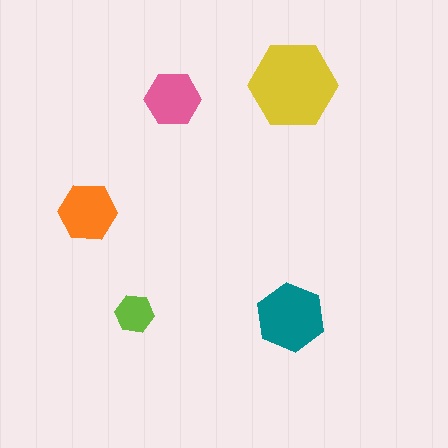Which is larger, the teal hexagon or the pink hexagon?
The teal one.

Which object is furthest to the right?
The yellow hexagon is rightmost.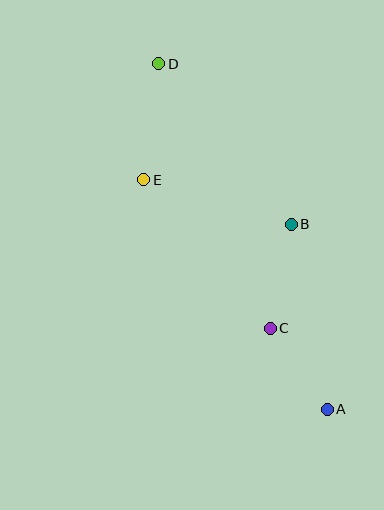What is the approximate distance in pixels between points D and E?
The distance between D and E is approximately 117 pixels.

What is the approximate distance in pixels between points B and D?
The distance between B and D is approximately 208 pixels.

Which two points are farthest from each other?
Points A and D are farthest from each other.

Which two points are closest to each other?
Points A and C are closest to each other.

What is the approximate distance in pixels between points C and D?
The distance between C and D is approximately 287 pixels.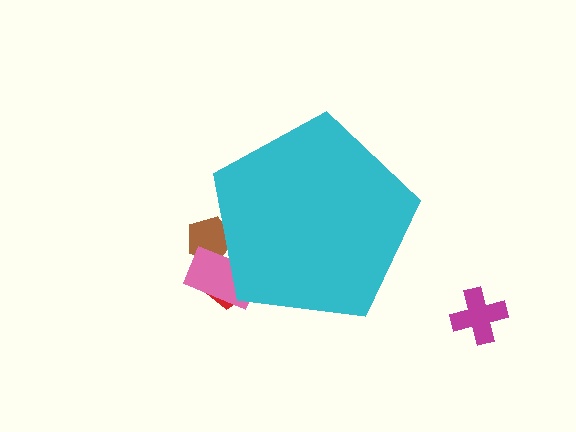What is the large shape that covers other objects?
A cyan pentagon.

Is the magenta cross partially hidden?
No, the magenta cross is fully visible.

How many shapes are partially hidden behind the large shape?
3 shapes are partially hidden.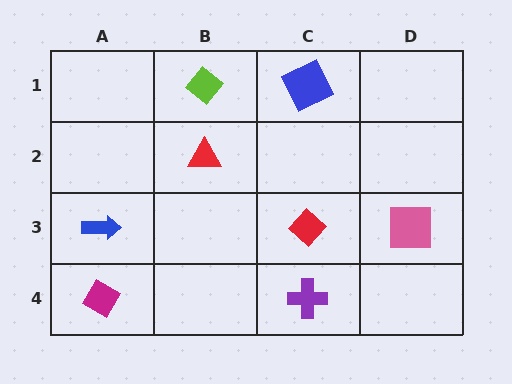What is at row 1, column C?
A blue square.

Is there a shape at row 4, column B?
No, that cell is empty.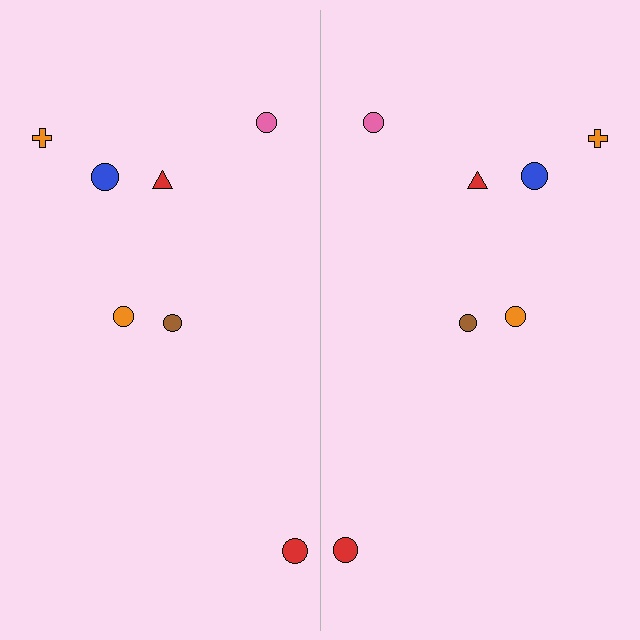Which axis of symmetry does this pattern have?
The pattern has a vertical axis of symmetry running through the center of the image.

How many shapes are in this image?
There are 14 shapes in this image.